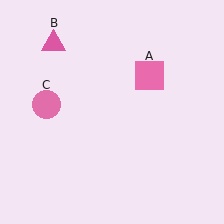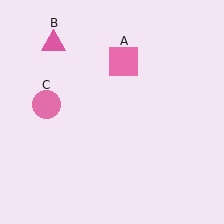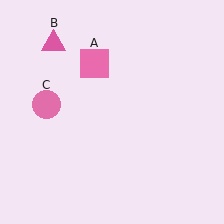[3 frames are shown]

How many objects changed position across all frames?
1 object changed position: pink square (object A).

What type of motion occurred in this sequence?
The pink square (object A) rotated counterclockwise around the center of the scene.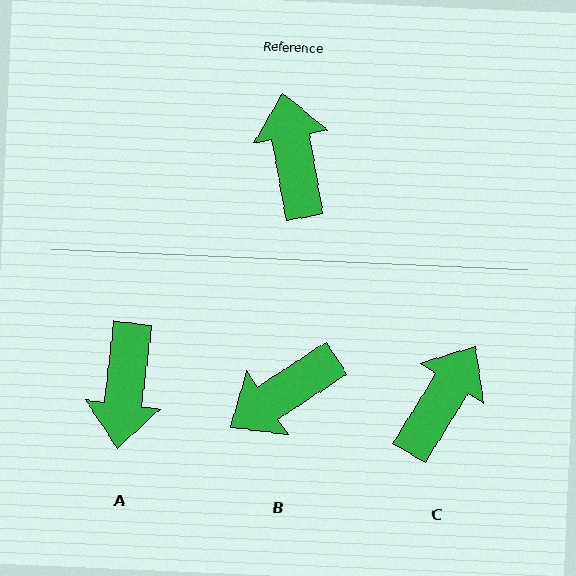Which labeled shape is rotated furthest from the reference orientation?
A, about 163 degrees away.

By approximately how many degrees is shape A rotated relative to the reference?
Approximately 163 degrees counter-clockwise.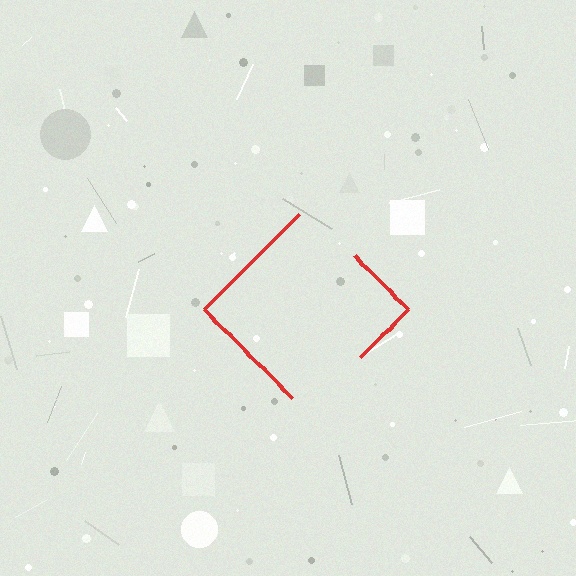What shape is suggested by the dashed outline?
The dashed outline suggests a diamond.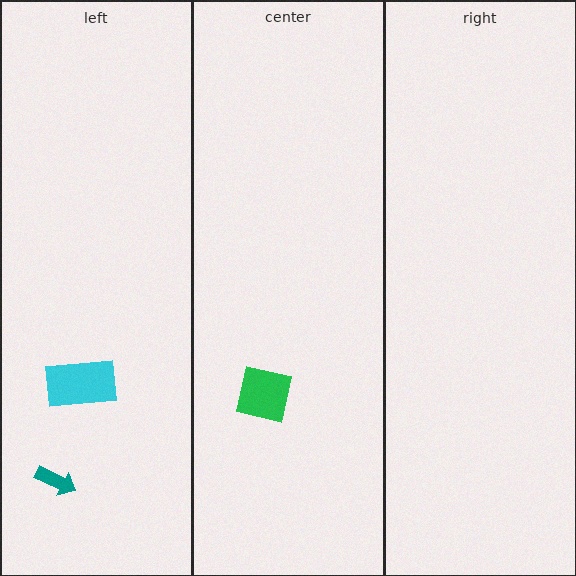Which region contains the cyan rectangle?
The left region.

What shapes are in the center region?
The green square.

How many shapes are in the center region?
1.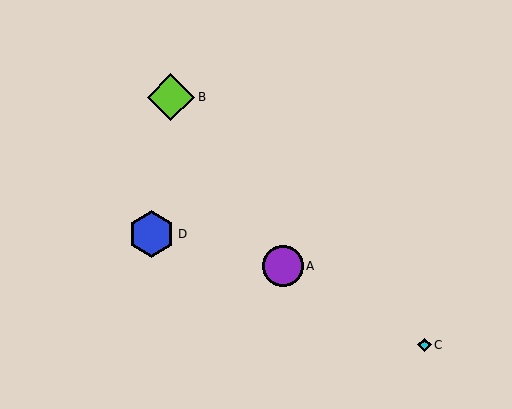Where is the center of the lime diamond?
The center of the lime diamond is at (171, 97).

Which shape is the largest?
The lime diamond (labeled B) is the largest.